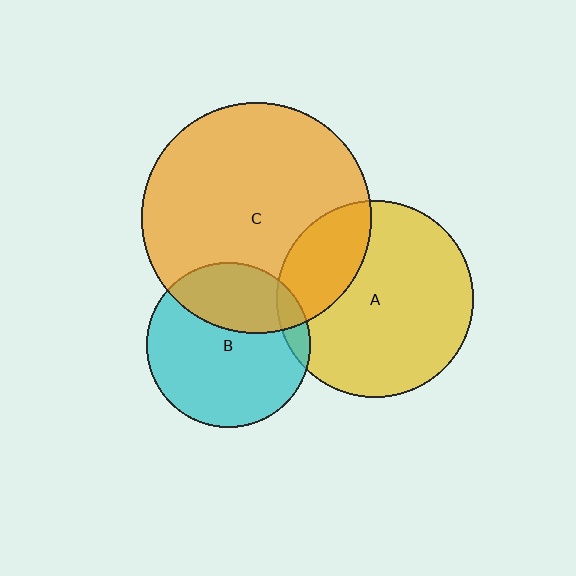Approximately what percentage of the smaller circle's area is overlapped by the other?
Approximately 10%.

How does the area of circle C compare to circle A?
Approximately 1.4 times.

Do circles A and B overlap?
Yes.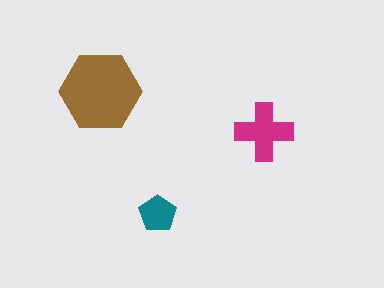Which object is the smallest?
The teal pentagon.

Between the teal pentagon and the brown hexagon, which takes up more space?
The brown hexagon.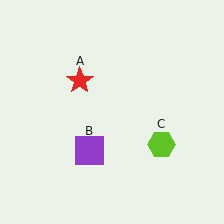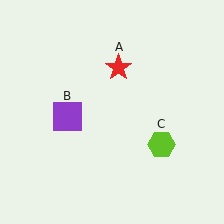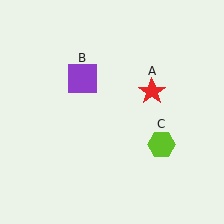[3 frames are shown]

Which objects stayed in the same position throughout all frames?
Lime hexagon (object C) remained stationary.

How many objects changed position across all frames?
2 objects changed position: red star (object A), purple square (object B).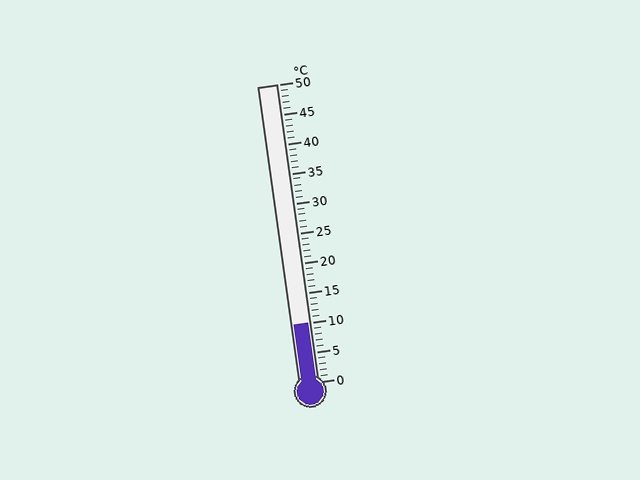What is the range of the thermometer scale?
The thermometer scale ranges from 0°C to 50°C.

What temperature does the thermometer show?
The thermometer shows approximately 10°C.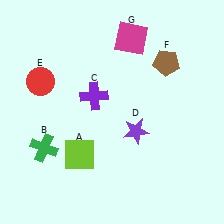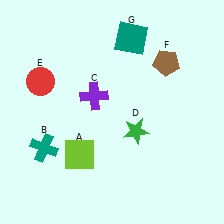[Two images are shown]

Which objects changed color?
B changed from green to teal. D changed from purple to green. G changed from magenta to teal.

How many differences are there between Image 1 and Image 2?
There are 3 differences between the two images.